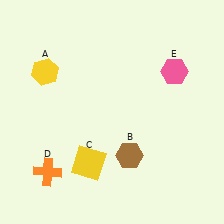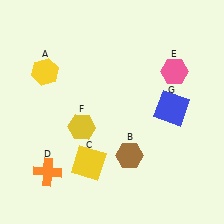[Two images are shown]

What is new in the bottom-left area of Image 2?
A yellow hexagon (F) was added in the bottom-left area of Image 2.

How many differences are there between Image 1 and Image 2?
There are 2 differences between the two images.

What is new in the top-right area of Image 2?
A blue square (G) was added in the top-right area of Image 2.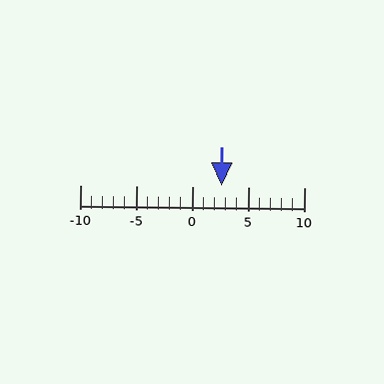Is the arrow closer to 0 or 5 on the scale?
The arrow is closer to 5.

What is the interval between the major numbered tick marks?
The major tick marks are spaced 5 units apart.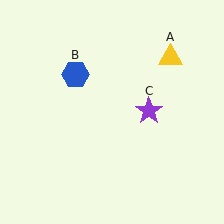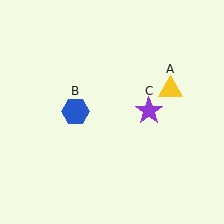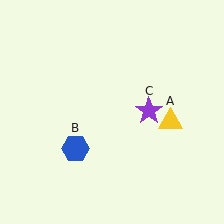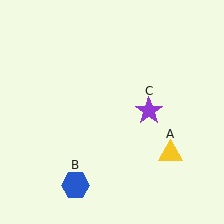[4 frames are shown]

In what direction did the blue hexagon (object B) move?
The blue hexagon (object B) moved down.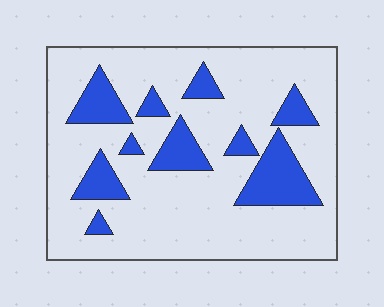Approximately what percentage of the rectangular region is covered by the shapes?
Approximately 20%.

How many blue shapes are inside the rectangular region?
10.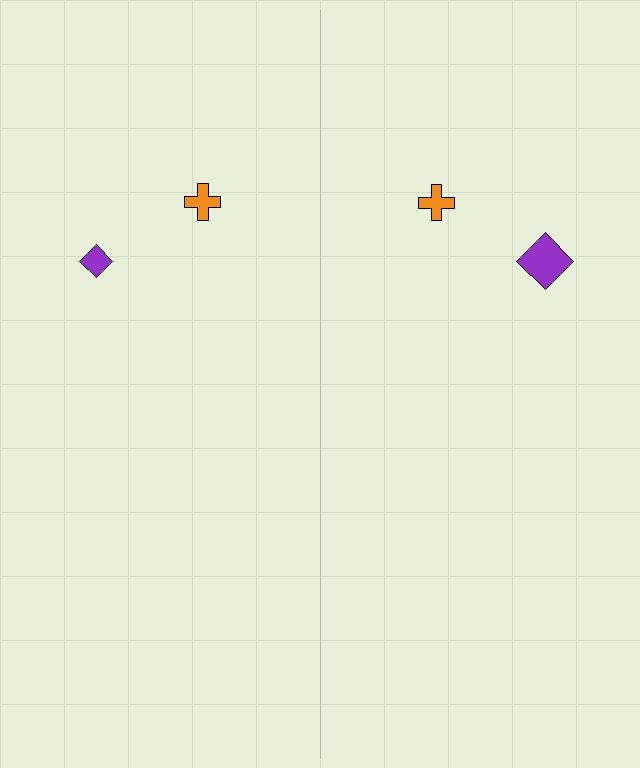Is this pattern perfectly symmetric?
No, the pattern is not perfectly symmetric. The purple diamond on the right side has a different size than its mirror counterpart.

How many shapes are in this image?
There are 4 shapes in this image.